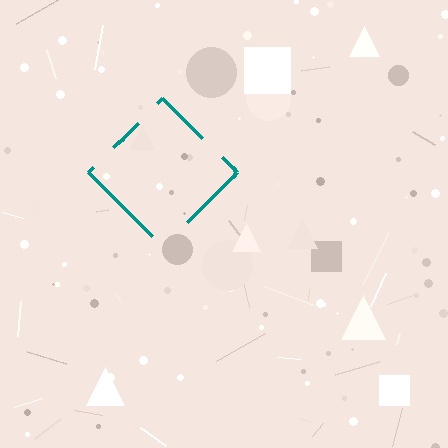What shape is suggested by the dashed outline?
The dashed outline suggests a diamond.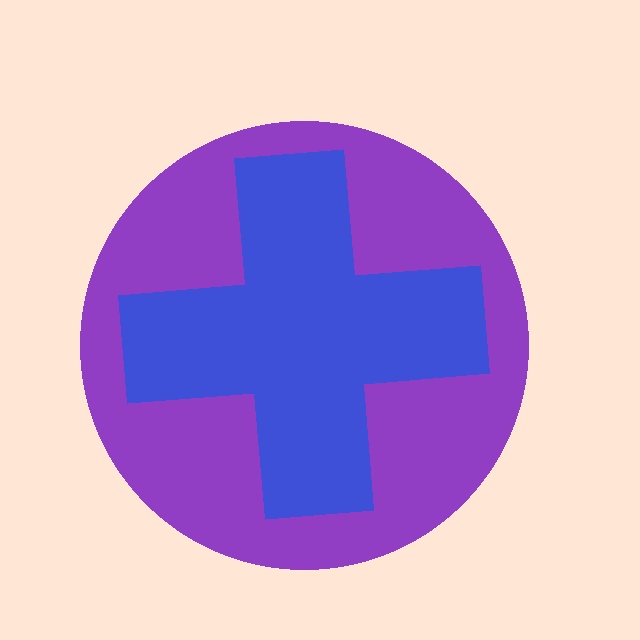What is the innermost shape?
The blue cross.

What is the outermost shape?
The purple circle.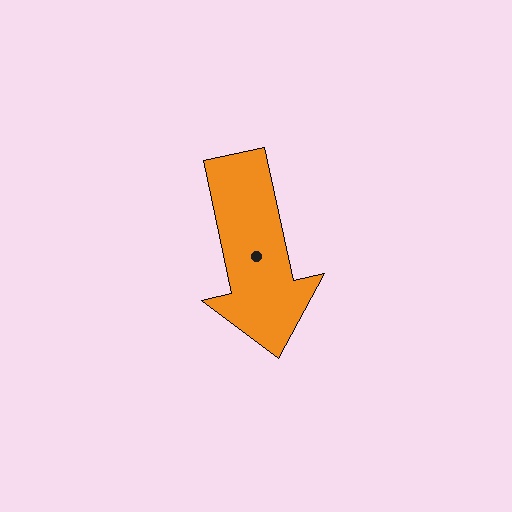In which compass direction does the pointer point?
South.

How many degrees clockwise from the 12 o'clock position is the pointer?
Approximately 168 degrees.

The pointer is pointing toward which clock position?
Roughly 6 o'clock.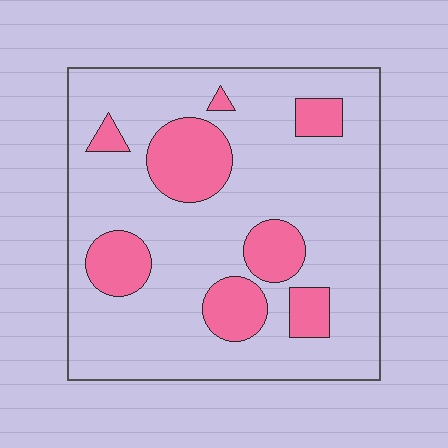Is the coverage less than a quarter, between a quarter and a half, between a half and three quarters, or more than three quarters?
Less than a quarter.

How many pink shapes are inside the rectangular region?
8.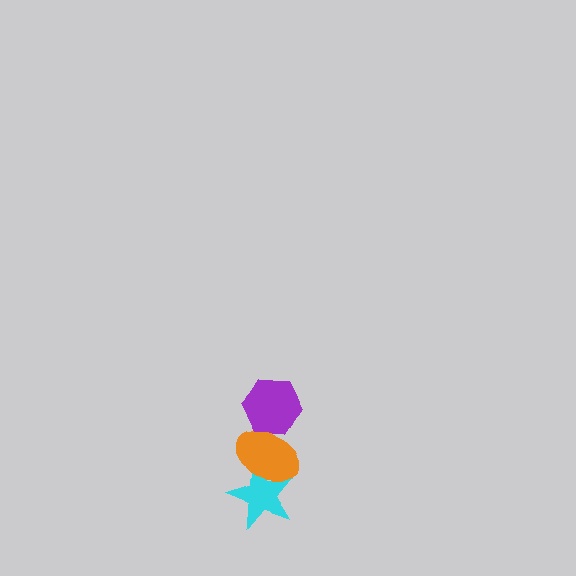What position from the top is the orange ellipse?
The orange ellipse is 2nd from the top.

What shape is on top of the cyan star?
The orange ellipse is on top of the cyan star.